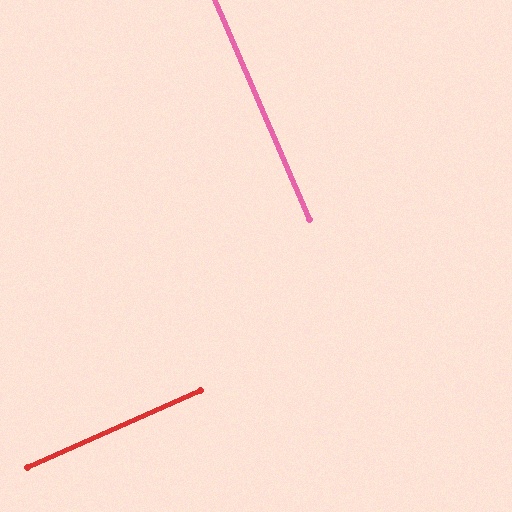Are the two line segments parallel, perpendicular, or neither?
Perpendicular — they meet at approximately 89°.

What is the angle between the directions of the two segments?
Approximately 89 degrees.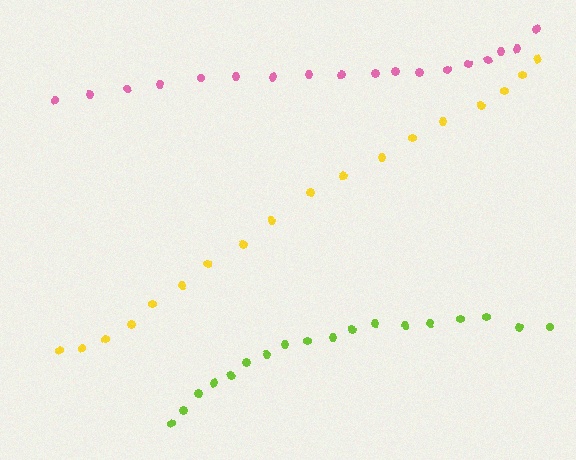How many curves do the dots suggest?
There are 3 distinct paths.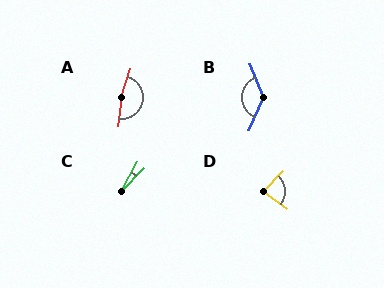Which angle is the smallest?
C, at approximately 16 degrees.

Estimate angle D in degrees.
Approximately 82 degrees.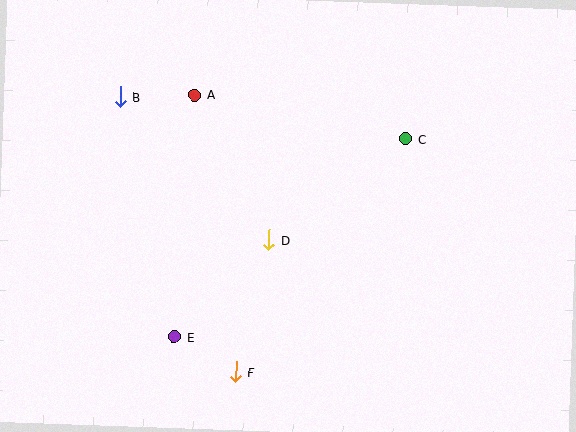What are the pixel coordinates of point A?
Point A is at (195, 95).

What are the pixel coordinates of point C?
Point C is at (405, 139).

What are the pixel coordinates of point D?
Point D is at (269, 240).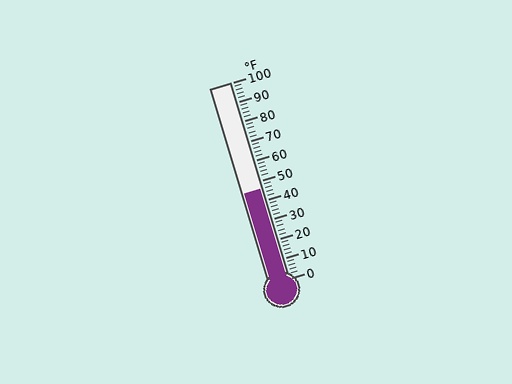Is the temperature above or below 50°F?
The temperature is below 50°F.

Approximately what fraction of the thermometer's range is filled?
The thermometer is filled to approximately 45% of its range.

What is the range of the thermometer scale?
The thermometer scale ranges from 0°F to 100°F.